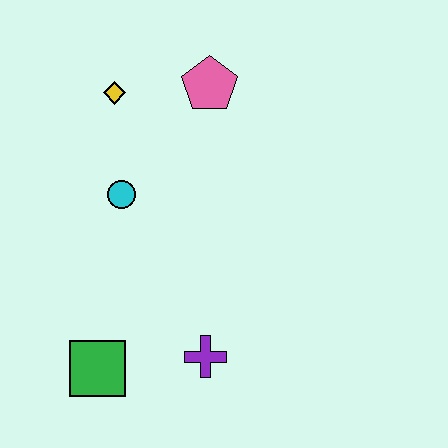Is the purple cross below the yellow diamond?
Yes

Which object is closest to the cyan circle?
The yellow diamond is closest to the cyan circle.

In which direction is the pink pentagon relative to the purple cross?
The pink pentagon is above the purple cross.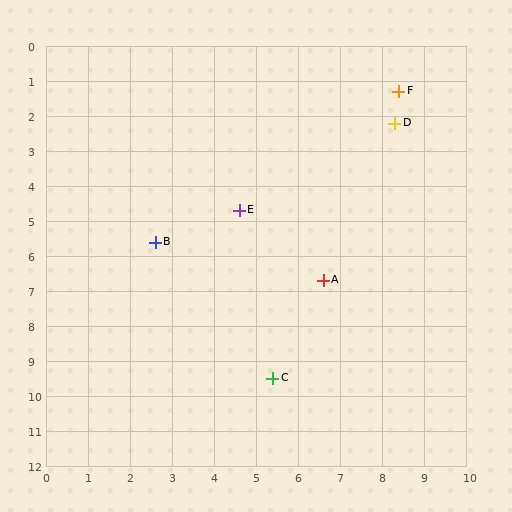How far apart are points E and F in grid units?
Points E and F are about 5.1 grid units apart.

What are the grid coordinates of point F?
Point F is at approximately (8.4, 1.3).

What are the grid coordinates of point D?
Point D is at approximately (8.3, 2.2).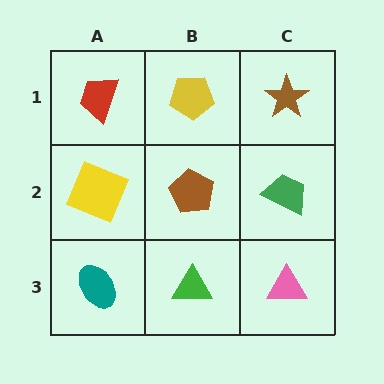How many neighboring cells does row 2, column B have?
4.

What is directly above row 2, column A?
A red trapezoid.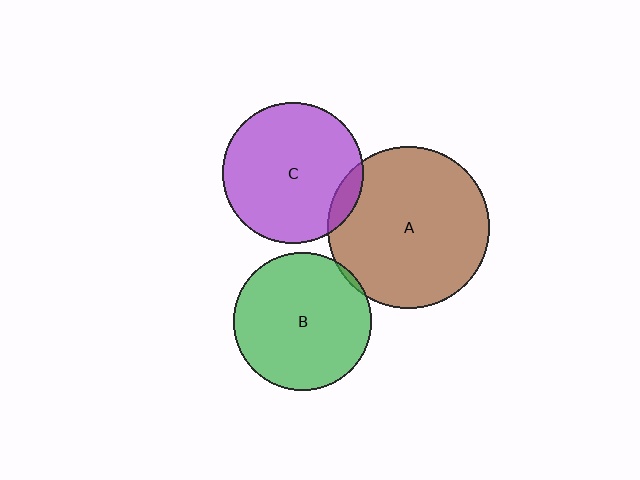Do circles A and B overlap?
Yes.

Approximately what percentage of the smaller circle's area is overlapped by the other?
Approximately 5%.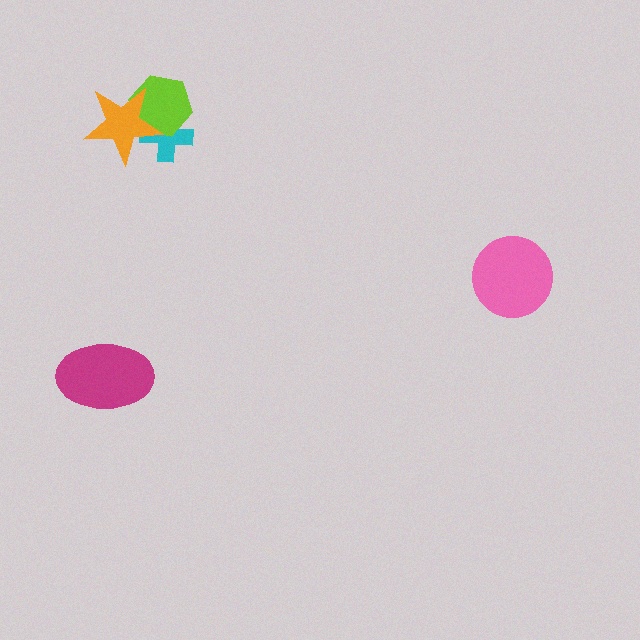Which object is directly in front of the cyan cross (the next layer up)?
The lime hexagon is directly in front of the cyan cross.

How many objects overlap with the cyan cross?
2 objects overlap with the cyan cross.